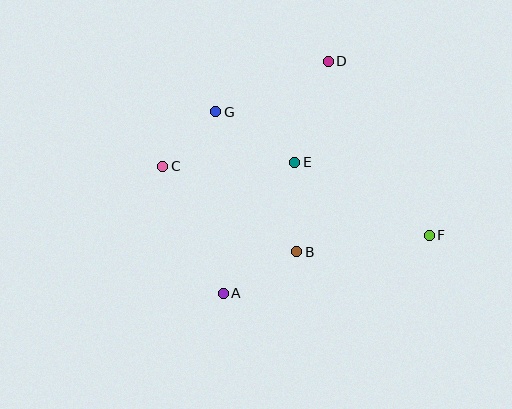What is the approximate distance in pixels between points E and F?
The distance between E and F is approximately 153 pixels.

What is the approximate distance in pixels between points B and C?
The distance between B and C is approximately 159 pixels.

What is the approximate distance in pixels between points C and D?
The distance between C and D is approximately 196 pixels.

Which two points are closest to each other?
Points C and G are closest to each other.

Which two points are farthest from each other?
Points C and F are farthest from each other.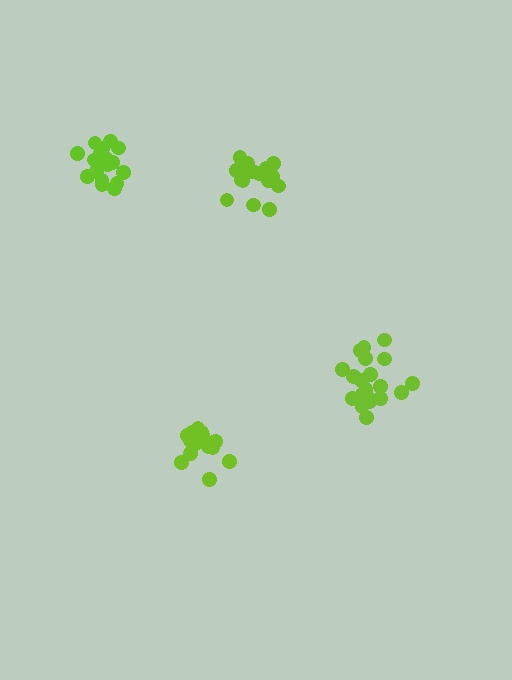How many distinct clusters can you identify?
There are 4 distinct clusters.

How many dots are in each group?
Group 1: 19 dots, Group 2: 15 dots, Group 3: 20 dots, Group 4: 17 dots (71 total).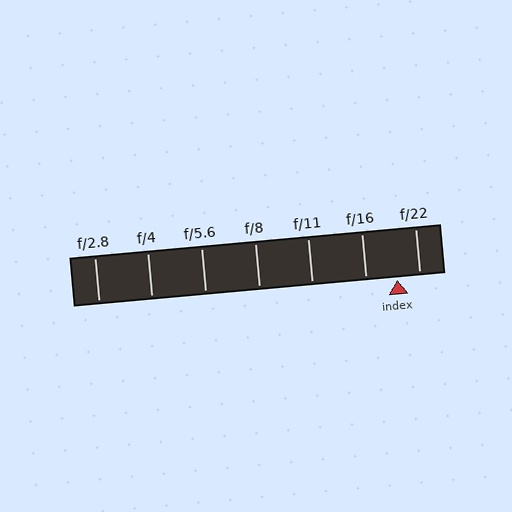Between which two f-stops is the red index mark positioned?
The index mark is between f/16 and f/22.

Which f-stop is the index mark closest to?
The index mark is closest to f/22.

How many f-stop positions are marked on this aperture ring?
There are 7 f-stop positions marked.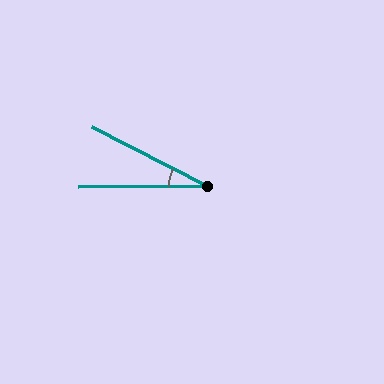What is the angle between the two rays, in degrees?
Approximately 28 degrees.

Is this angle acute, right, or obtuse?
It is acute.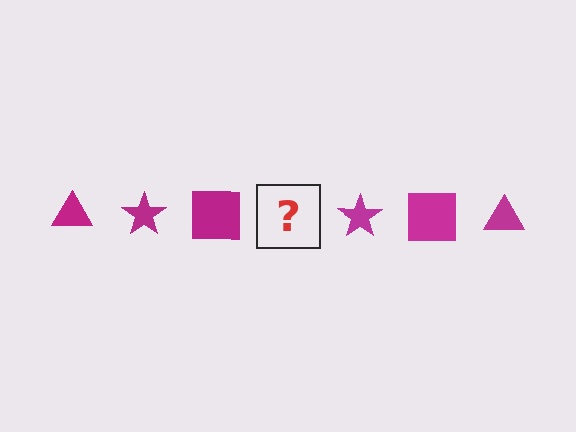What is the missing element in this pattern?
The missing element is a magenta triangle.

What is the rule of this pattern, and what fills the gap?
The rule is that the pattern cycles through triangle, star, square shapes in magenta. The gap should be filled with a magenta triangle.